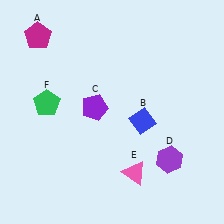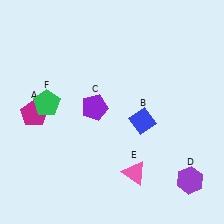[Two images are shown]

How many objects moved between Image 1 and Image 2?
2 objects moved between the two images.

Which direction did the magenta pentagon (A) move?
The magenta pentagon (A) moved down.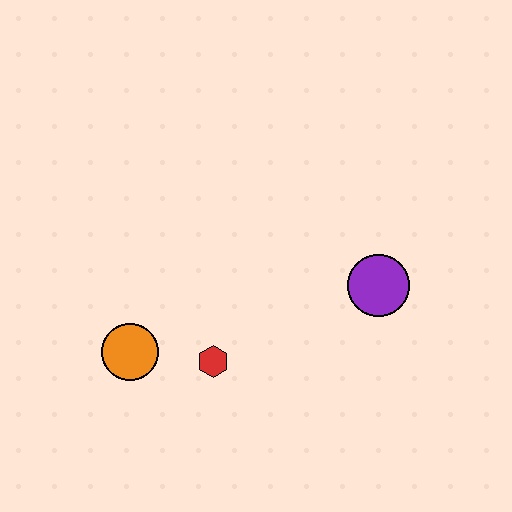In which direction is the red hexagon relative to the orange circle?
The red hexagon is to the right of the orange circle.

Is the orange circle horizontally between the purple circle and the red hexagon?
No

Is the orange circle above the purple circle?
No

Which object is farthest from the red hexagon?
The purple circle is farthest from the red hexagon.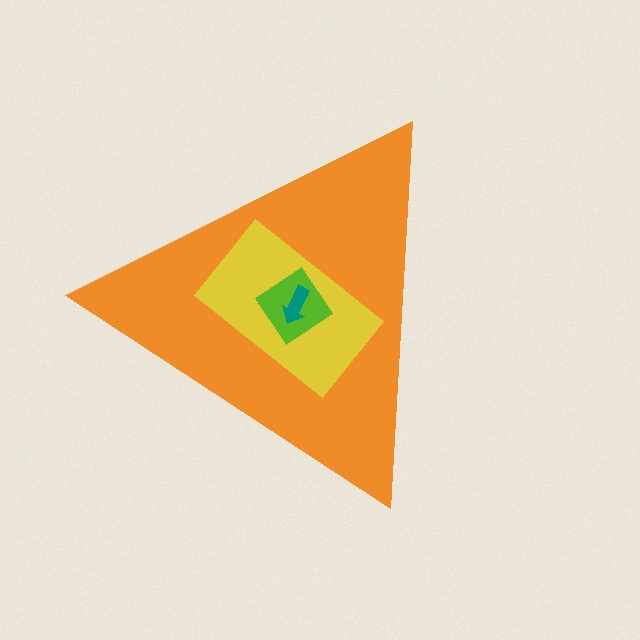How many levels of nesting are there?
4.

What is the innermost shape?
The teal arrow.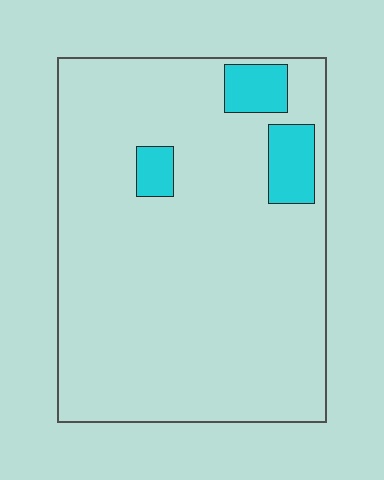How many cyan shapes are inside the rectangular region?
3.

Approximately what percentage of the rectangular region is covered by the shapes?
Approximately 10%.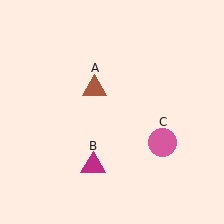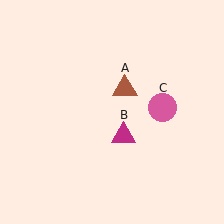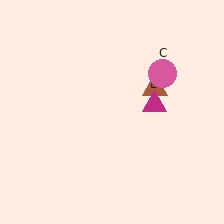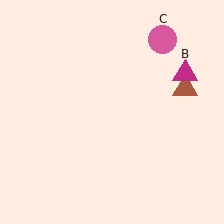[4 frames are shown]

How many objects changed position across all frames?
3 objects changed position: brown triangle (object A), magenta triangle (object B), pink circle (object C).